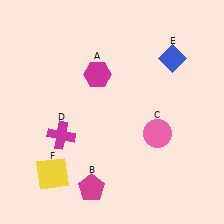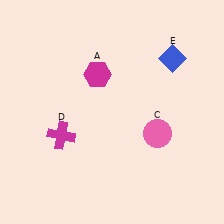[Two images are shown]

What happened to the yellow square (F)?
The yellow square (F) was removed in Image 2. It was in the bottom-left area of Image 1.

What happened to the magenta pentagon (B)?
The magenta pentagon (B) was removed in Image 2. It was in the bottom-left area of Image 1.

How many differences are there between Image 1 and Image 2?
There are 2 differences between the two images.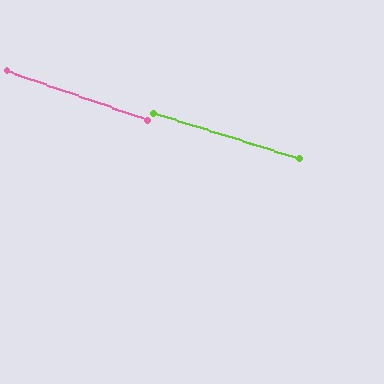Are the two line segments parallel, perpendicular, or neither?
Parallel — their directions differ by only 1.7°.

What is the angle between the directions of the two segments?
Approximately 2 degrees.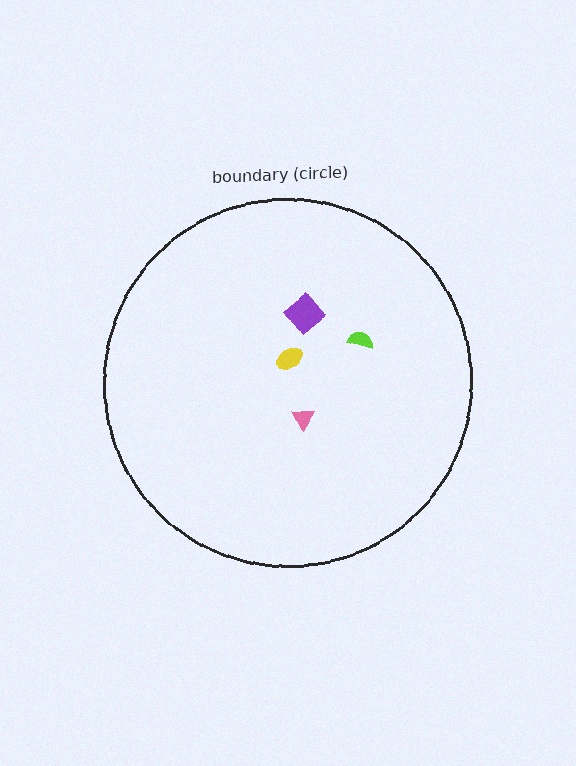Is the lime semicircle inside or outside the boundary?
Inside.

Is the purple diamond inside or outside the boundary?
Inside.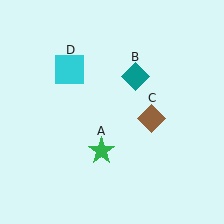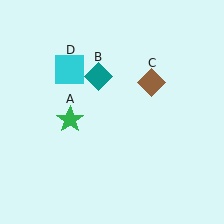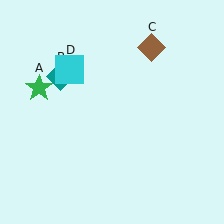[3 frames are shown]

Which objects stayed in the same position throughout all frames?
Cyan square (object D) remained stationary.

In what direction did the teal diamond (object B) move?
The teal diamond (object B) moved left.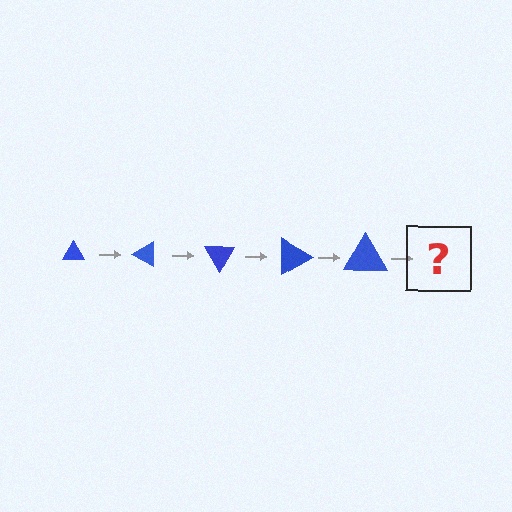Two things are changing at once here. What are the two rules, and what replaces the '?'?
The two rules are that the triangle grows larger each step and it rotates 30 degrees each step. The '?' should be a triangle, larger than the previous one and rotated 150 degrees from the start.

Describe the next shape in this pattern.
It should be a triangle, larger than the previous one and rotated 150 degrees from the start.